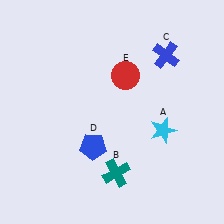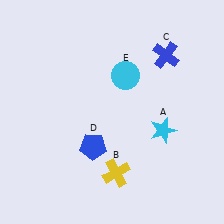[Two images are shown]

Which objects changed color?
B changed from teal to yellow. E changed from red to cyan.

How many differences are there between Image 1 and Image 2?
There are 2 differences between the two images.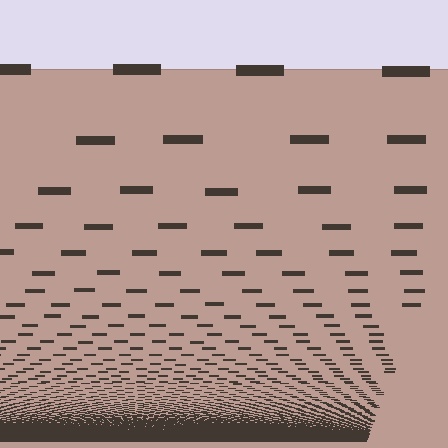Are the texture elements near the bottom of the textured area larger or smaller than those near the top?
Smaller. The gradient is inverted — elements near the bottom are smaller and denser.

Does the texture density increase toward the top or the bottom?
Density increases toward the bottom.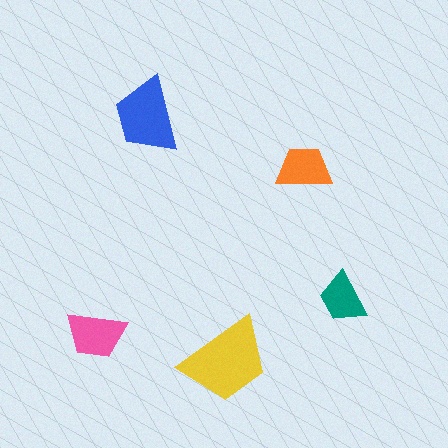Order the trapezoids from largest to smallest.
the yellow one, the blue one, the pink one, the orange one, the teal one.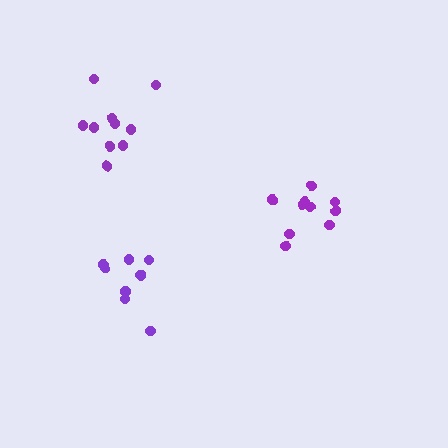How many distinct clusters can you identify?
There are 3 distinct clusters.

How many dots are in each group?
Group 1: 10 dots, Group 2: 8 dots, Group 3: 10 dots (28 total).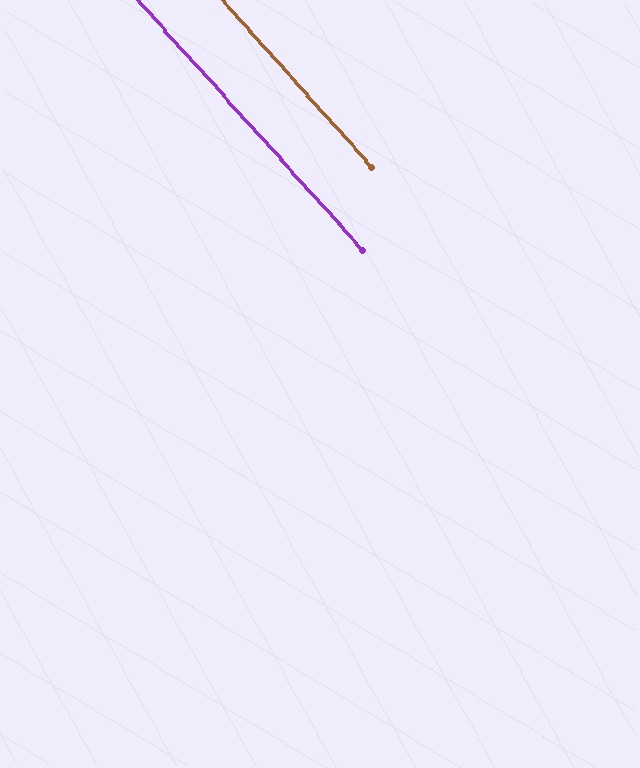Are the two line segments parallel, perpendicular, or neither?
Parallel — their directions differ by only 0.3°.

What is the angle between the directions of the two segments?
Approximately 0 degrees.